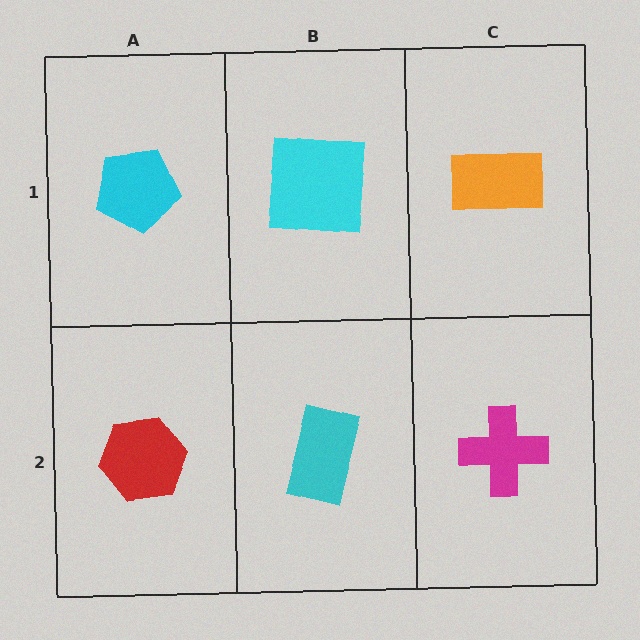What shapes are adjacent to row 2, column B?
A cyan square (row 1, column B), a red hexagon (row 2, column A), a magenta cross (row 2, column C).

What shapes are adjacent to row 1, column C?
A magenta cross (row 2, column C), a cyan square (row 1, column B).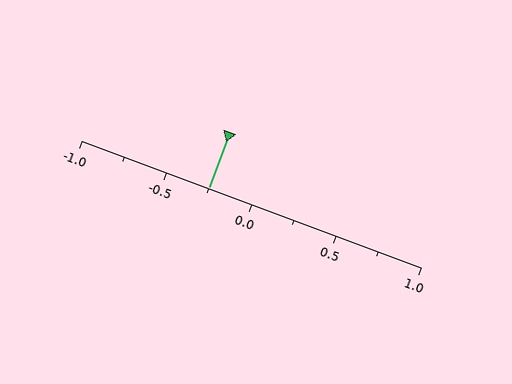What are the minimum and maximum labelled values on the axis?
The axis runs from -1.0 to 1.0.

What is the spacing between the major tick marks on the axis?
The major ticks are spaced 0.5 apart.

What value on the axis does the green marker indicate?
The marker indicates approximately -0.25.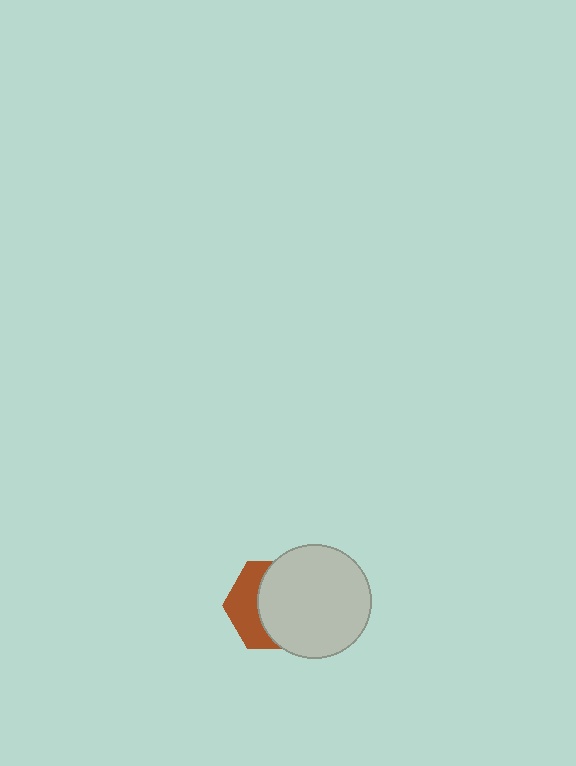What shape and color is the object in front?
The object in front is a light gray circle.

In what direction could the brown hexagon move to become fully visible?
The brown hexagon could move left. That would shift it out from behind the light gray circle entirely.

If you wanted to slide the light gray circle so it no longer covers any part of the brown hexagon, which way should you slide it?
Slide it right — that is the most direct way to separate the two shapes.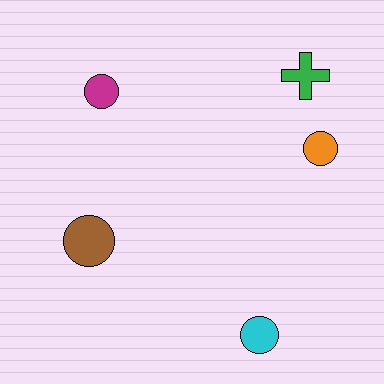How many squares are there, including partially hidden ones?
There are no squares.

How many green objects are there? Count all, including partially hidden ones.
There is 1 green object.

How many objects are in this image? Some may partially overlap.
There are 5 objects.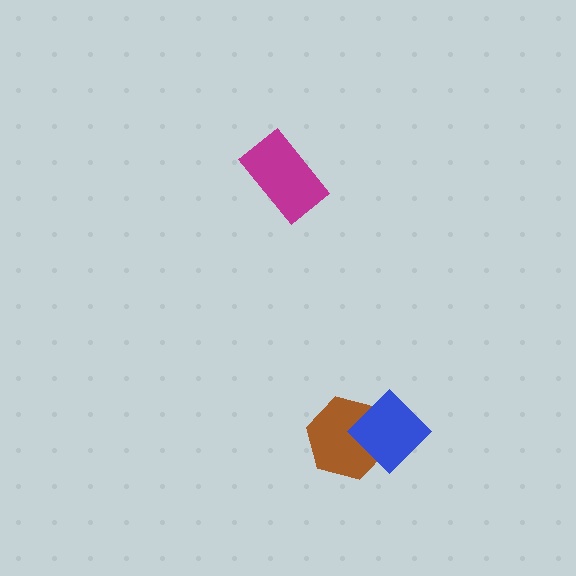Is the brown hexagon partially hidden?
Yes, it is partially covered by another shape.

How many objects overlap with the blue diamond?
1 object overlaps with the blue diamond.